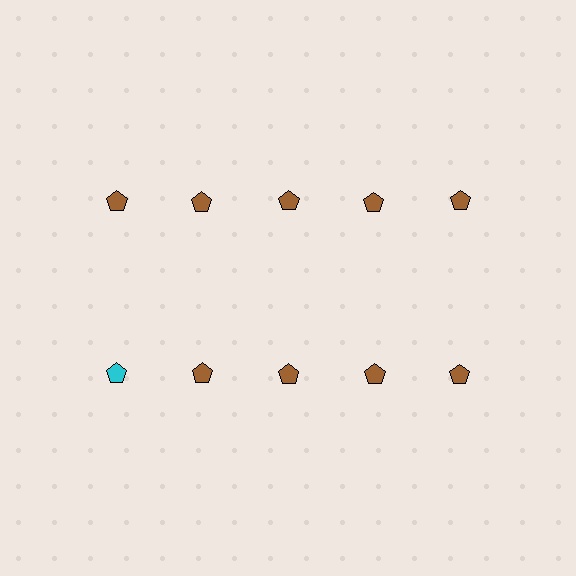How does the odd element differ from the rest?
It has a different color: cyan instead of brown.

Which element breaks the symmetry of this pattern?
The cyan pentagon in the second row, leftmost column breaks the symmetry. All other shapes are brown pentagons.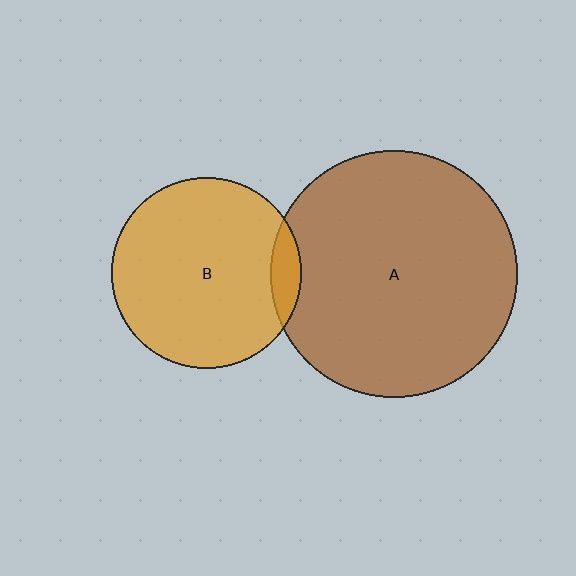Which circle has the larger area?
Circle A (brown).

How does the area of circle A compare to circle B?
Approximately 1.7 times.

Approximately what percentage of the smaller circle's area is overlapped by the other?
Approximately 10%.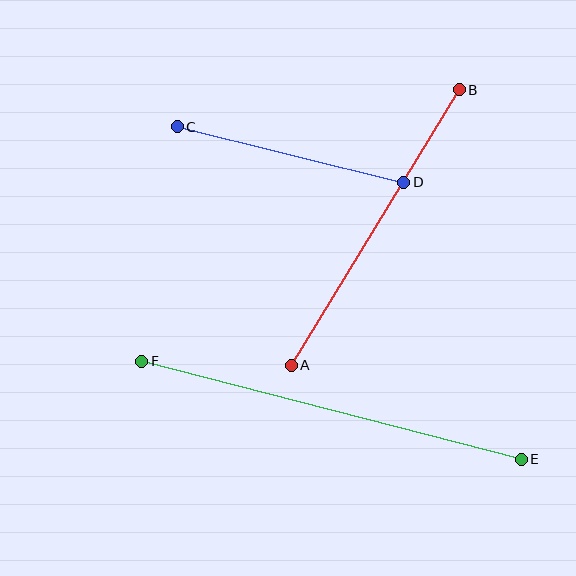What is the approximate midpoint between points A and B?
The midpoint is at approximately (375, 228) pixels.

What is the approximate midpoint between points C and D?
The midpoint is at approximately (290, 155) pixels.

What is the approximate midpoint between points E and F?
The midpoint is at approximately (332, 410) pixels.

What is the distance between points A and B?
The distance is approximately 323 pixels.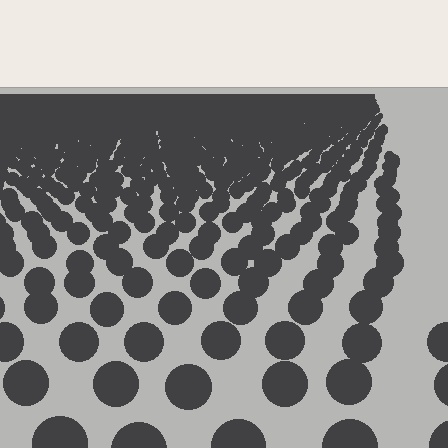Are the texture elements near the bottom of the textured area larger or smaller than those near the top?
Larger. Near the bottom, elements are closer to the viewer and appear at a bigger on-screen size.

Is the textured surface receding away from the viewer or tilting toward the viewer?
The surface is receding away from the viewer. Texture elements get smaller and denser toward the top.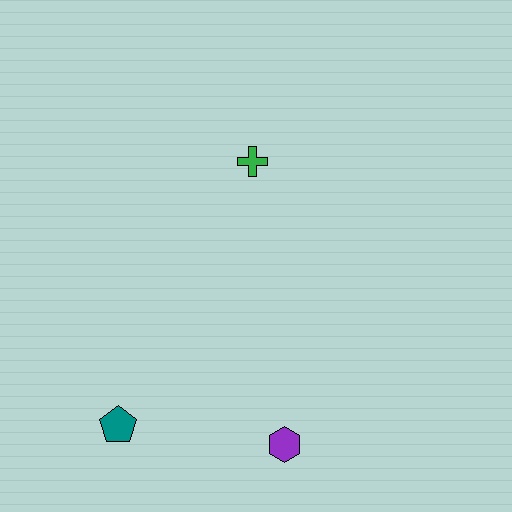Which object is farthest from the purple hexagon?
The green cross is farthest from the purple hexagon.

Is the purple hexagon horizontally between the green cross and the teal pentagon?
No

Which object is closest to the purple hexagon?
The teal pentagon is closest to the purple hexagon.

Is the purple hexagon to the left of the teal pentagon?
No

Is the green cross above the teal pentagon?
Yes